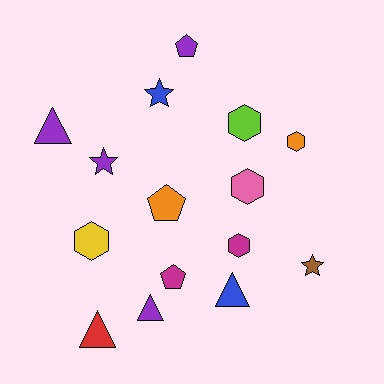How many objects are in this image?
There are 15 objects.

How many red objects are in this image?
There is 1 red object.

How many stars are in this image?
There are 3 stars.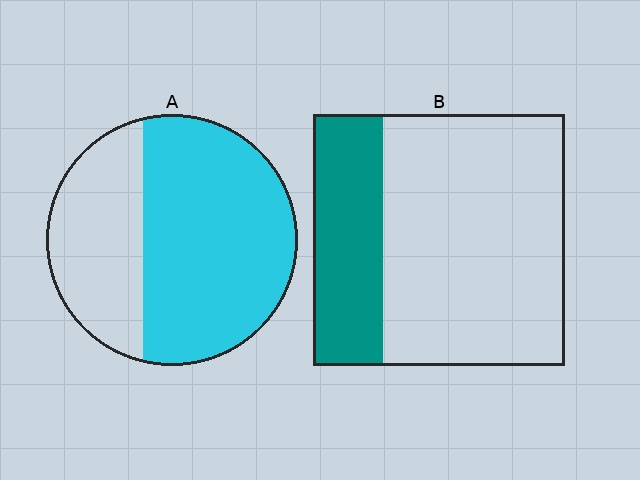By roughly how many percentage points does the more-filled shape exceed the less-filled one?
By roughly 35 percentage points (A over B).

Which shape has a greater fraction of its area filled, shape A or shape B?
Shape A.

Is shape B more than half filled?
No.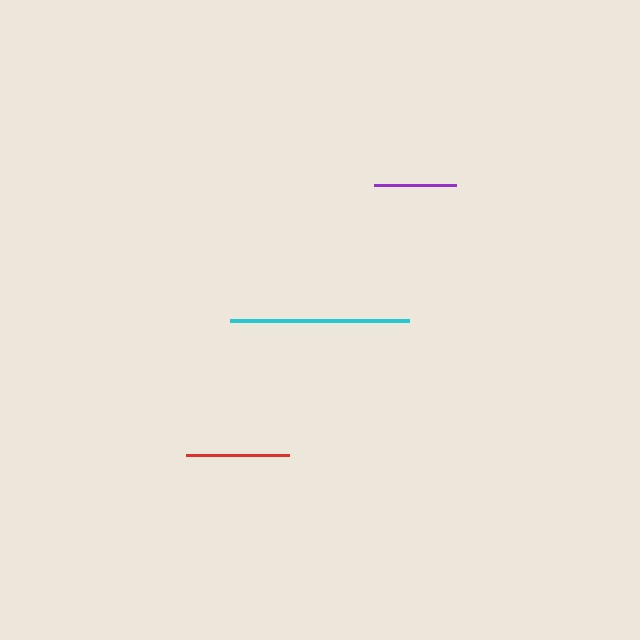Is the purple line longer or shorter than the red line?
The red line is longer than the purple line.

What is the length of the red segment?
The red segment is approximately 102 pixels long.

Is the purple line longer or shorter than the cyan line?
The cyan line is longer than the purple line.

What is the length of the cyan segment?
The cyan segment is approximately 180 pixels long.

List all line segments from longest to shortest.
From longest to shortest: cyan, red, purple.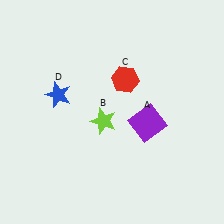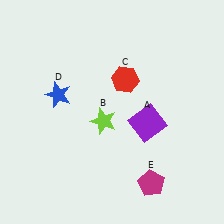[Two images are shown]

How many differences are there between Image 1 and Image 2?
There is 1 difference between the two images.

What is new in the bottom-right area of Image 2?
A magenta pentagon (E) was added in the bottom-right area of Image 2.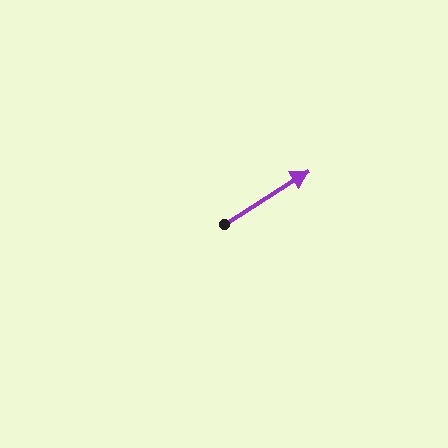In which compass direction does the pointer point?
Northeast.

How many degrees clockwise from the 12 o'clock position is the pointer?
Approximately 58 degrees.